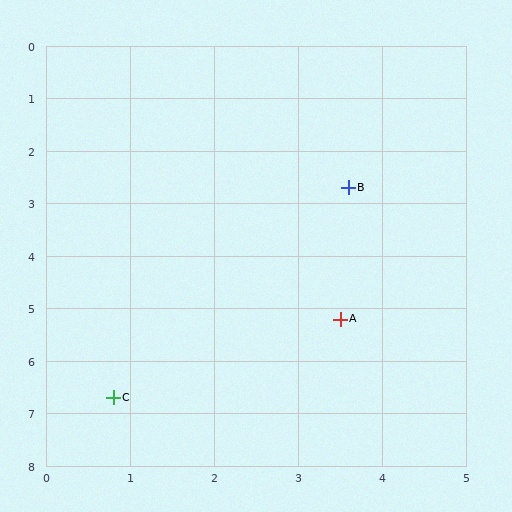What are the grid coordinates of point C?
Point C is at approximately (0.8, 6.7).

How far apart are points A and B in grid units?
Points A and B are about 2.5 grid units apart.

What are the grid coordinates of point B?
Point B is at approximately (3.6, 2.7).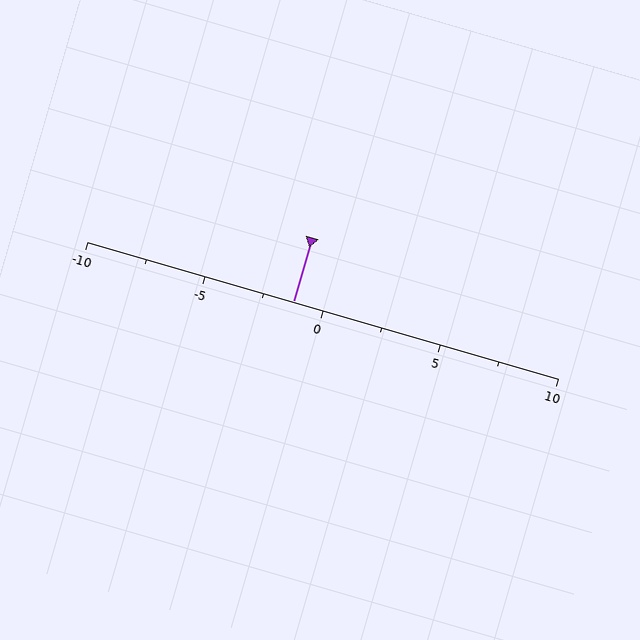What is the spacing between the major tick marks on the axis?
The major ticks are spaced 5 apart.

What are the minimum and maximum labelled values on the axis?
The axis runs from -10 to 10.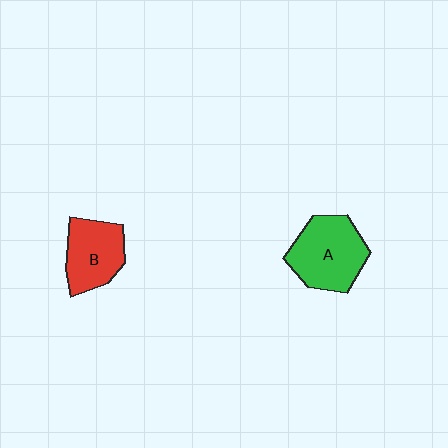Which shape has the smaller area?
Shape B (red).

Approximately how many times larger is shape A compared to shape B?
Approximately 1.3 times.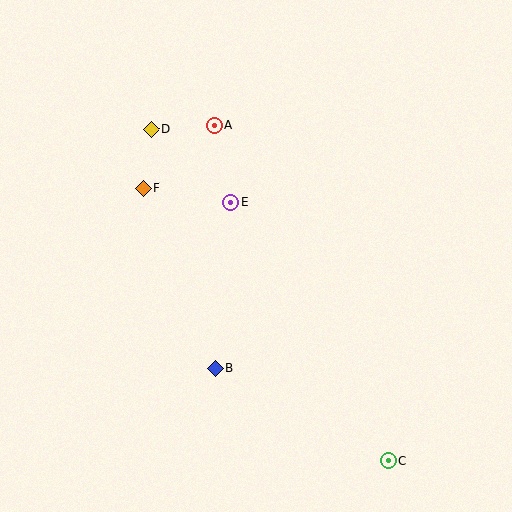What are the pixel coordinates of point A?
Point A is at (214, 125).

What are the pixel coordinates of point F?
Point F is at (143, 188).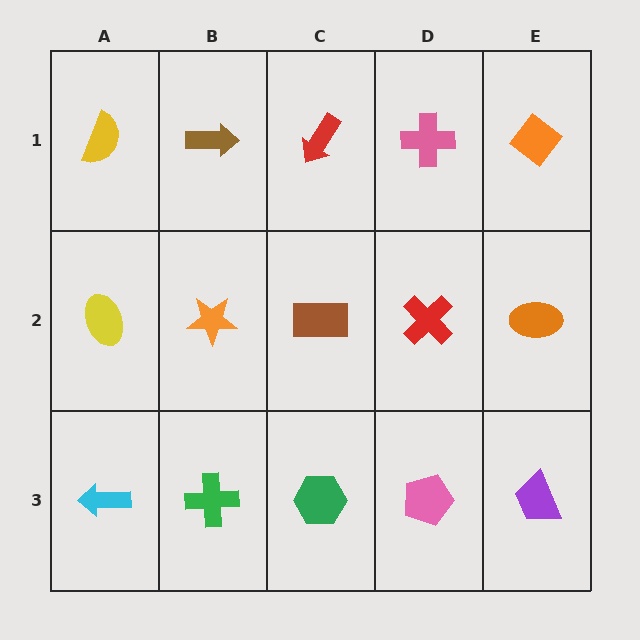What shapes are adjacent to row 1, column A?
A yellow ellipse (row 2, column A), a brown arrow (row 1, column B).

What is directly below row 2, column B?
A green cross.